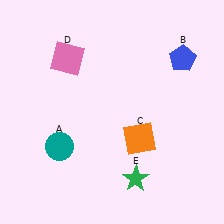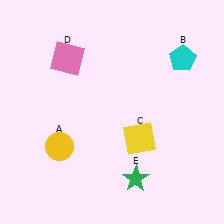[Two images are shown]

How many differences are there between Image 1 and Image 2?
There are 3 differences between the two images.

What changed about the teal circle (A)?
In Image 1, A is teal. In Image 2, it changed to yellow.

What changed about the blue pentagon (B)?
In Image 1, B is blue. In Image 2, it changed to cyan.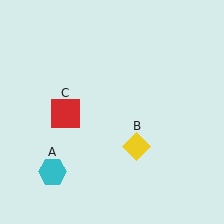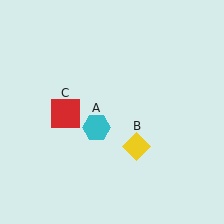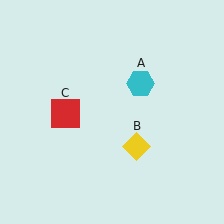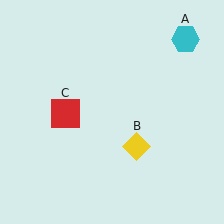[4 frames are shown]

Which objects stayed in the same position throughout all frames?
Yellow diamond (object B) and red square (object C) remained stationary.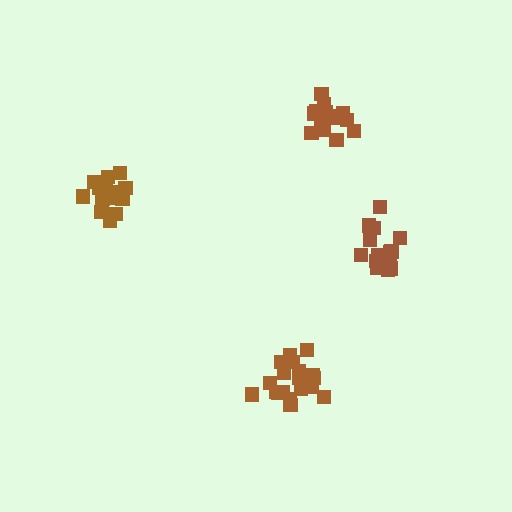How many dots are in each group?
Group 1: 19 dots, Group 2: 15 dots, Group 3: 17 dots, Group 4: 18 dots (69 total).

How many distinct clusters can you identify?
There are 4 distinct clusters.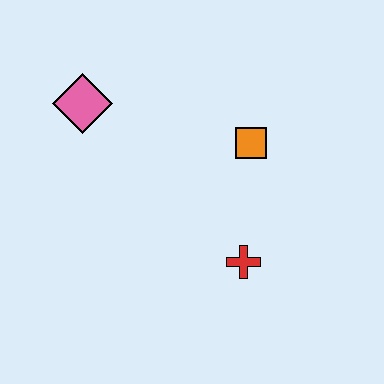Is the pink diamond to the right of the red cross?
No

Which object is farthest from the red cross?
The pink diamond is farthest from the red cross.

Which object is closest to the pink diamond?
The orange square is closest to the pink diamond.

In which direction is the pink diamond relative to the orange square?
The pink diamond is to the left of the orange square.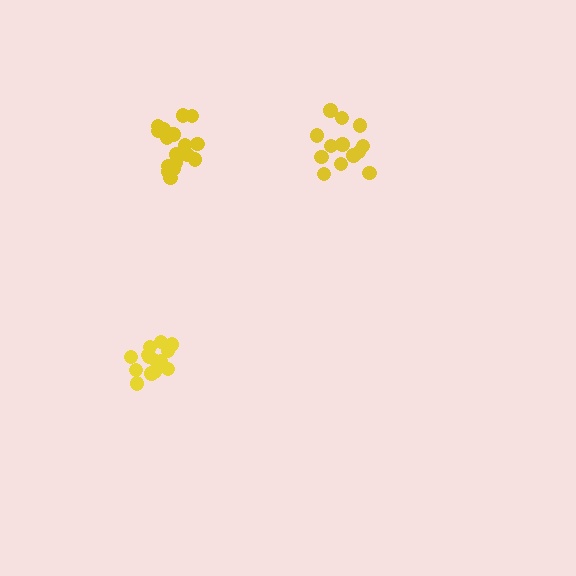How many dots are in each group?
Group 1: 13 dots, Group 2: 14 dots, Group 3: 17 dots (44 total).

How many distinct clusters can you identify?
There are 3 distinct clusters.